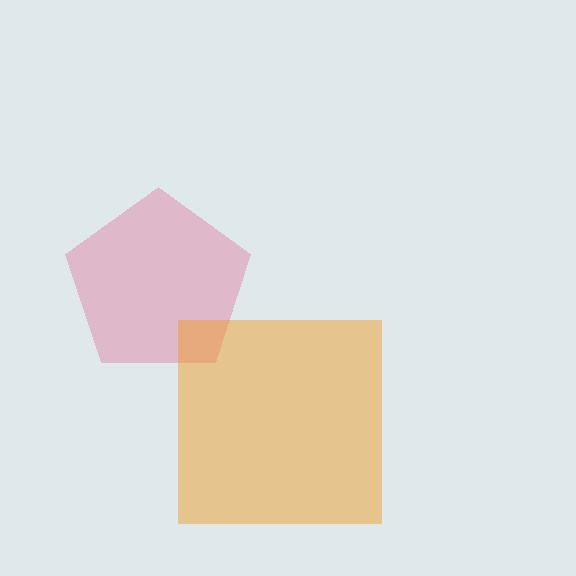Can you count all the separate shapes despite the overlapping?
Yes, there are 2 separate shapes.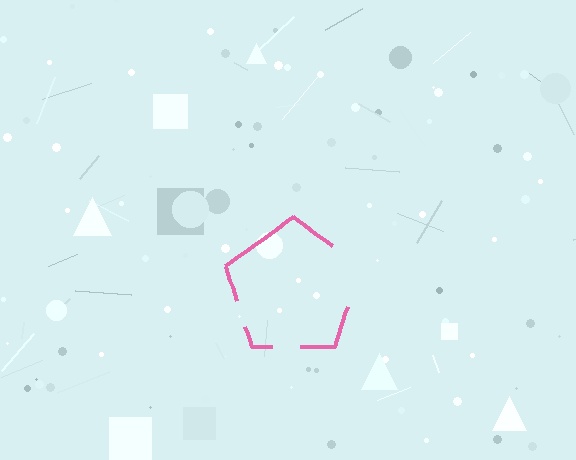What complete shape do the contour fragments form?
The contour fragments form a pentagon.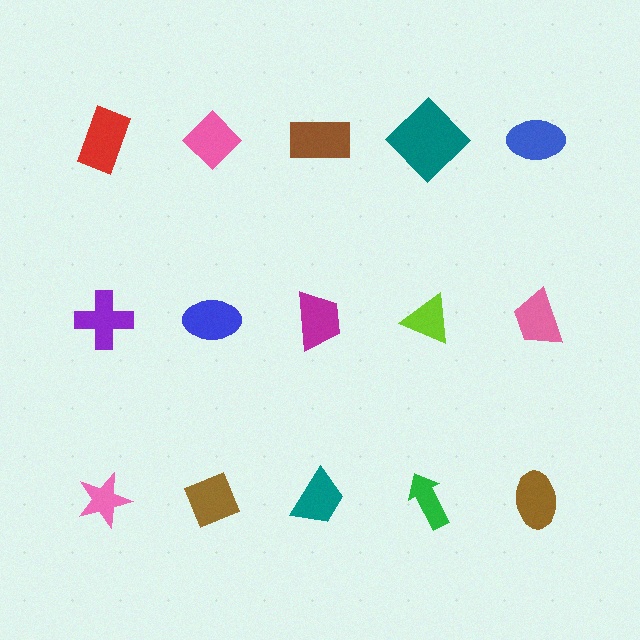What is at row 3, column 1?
A pink star.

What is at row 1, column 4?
A teal diamond.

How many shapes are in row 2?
5 shapes.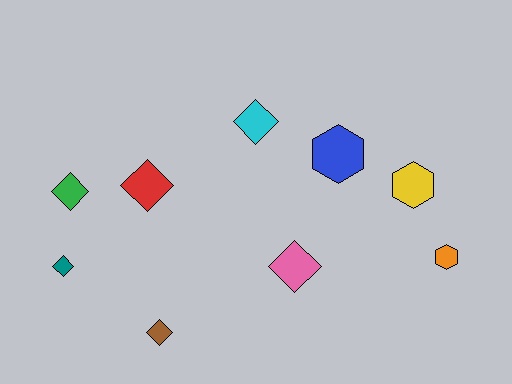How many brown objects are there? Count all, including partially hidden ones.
There is 1 brown object.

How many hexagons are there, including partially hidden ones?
There are 3 hexagons.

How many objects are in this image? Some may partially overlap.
There are 9 objects.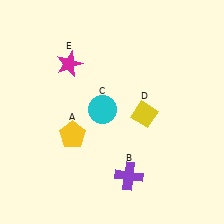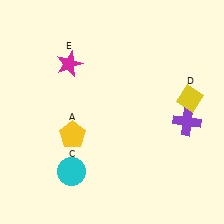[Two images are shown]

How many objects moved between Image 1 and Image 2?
3 objects moved between the two images.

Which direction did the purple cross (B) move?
The purple cross (B) moved right.